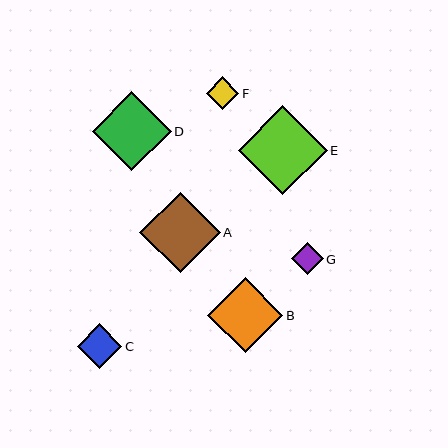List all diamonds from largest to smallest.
From largest to smallest: E, A, D, B, C, F, G.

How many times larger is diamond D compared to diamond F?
Diamond D is approximately 2.4 times the size of diamond F.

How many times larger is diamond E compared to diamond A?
Diamond E is approximately 1.1 times the size of diamond A.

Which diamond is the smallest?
Diamond G is the smallest with a size of approximately 32 pixels.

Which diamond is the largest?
Diamond E is the largest with a size of approximately 89 pixels.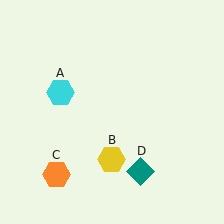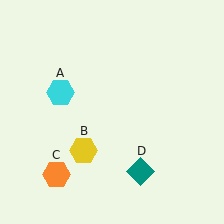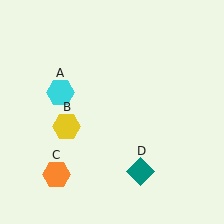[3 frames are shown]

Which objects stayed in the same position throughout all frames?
Cyan hexagon (object A) and orange hexagon (object C) and teal diamond (object D) remained stationary.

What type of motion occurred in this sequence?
The yellow hexagon (object B) rotated clockwise around the center of the scene.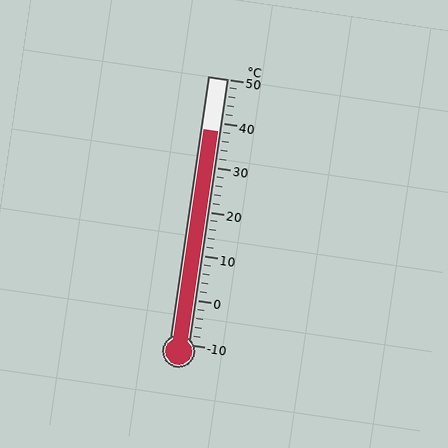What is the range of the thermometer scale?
The thermometer scale ranges from -10°C to 50°C.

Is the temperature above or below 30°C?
The temperature is above 30°C.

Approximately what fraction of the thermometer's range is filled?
The thermometer is filled to approximately 80% of its range.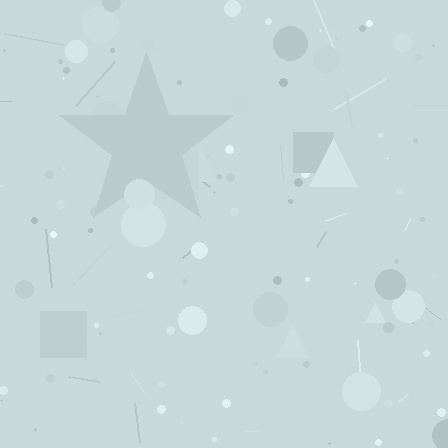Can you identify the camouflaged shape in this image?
The camouflaged shape is a star.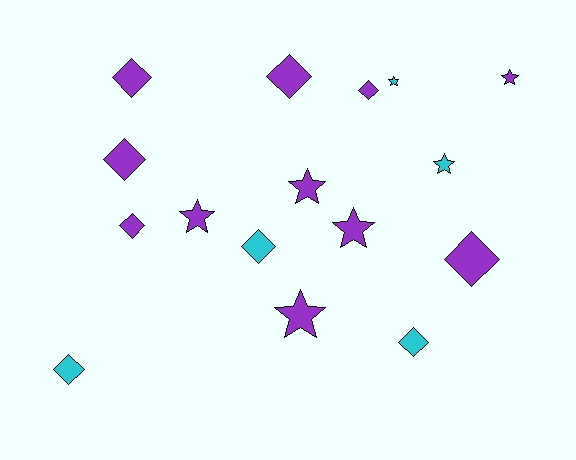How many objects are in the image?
There are 16 objects.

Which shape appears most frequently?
Diamond, with 9 objects.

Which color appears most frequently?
Purple, with 11 objects.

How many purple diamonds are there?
There are 6 purple diamonds.